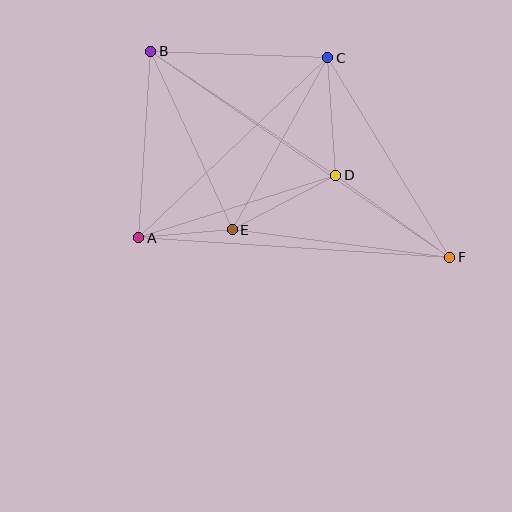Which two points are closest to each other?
Points A and E are closest to each other.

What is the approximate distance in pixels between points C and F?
The distance between C and F is approximately 234 pixels.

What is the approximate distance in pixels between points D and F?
The distance between D and F is approximately 140 pixels.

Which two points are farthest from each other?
Points B and F are farthest from each other.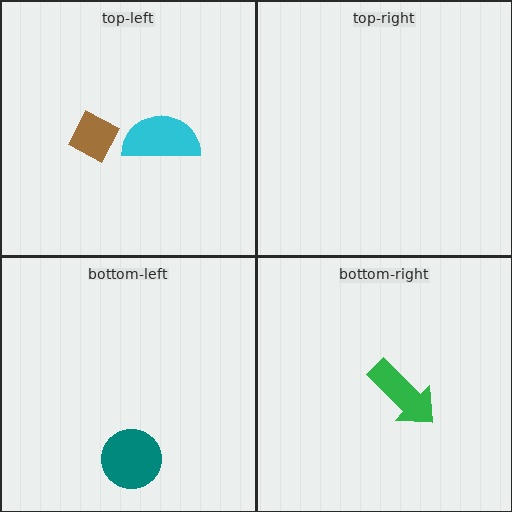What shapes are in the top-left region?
The brown diamond, the cyan semicircle.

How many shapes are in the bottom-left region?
1.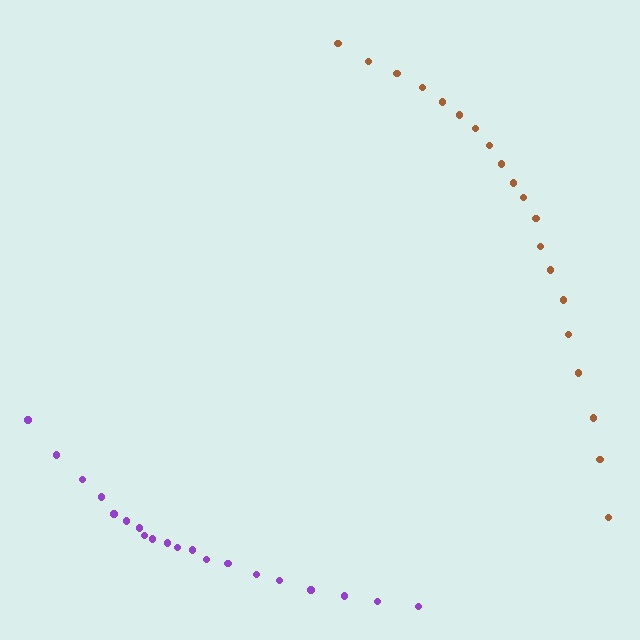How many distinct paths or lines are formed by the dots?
There are 2 distinct paths.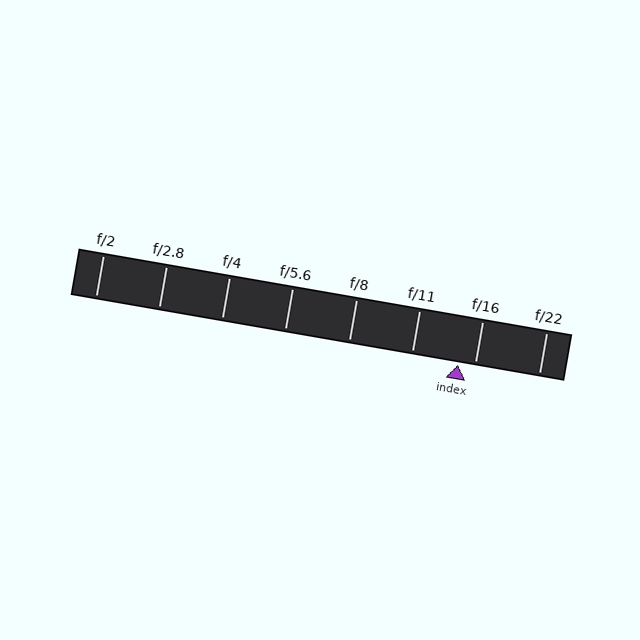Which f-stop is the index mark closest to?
The index mark is closest to f/16.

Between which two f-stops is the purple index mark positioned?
The index mark is between f/11 and f/16.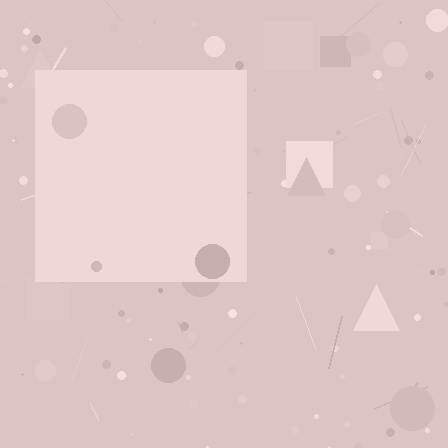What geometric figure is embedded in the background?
A square is embedded in the background.